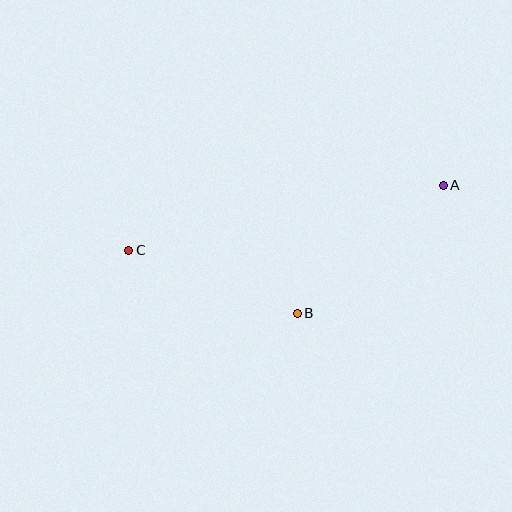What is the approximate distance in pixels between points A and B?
The distance between A and B is approximately 194 pixels.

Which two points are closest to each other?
Points B and C are closest to each other.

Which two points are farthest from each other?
Points A and C are farthest from each other.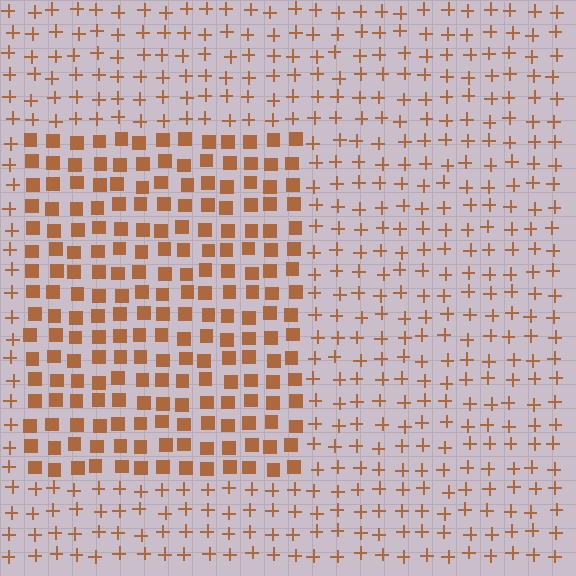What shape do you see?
I see a rectangle.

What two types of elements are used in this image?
The image uses squares inside the rectangle region and plus signs outside it.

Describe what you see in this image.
The image is filled with small brown elements arranged in a uniform grid. A rectangle-shaped region contains squares, while the surrounding area contains plus signs. The boundary is defined purely by the change in element shape.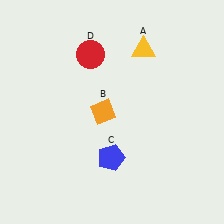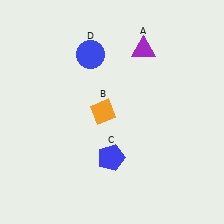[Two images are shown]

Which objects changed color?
A changed from yellow to purple. D changed from red to blue.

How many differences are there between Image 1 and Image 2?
There are 2 differences between the two images.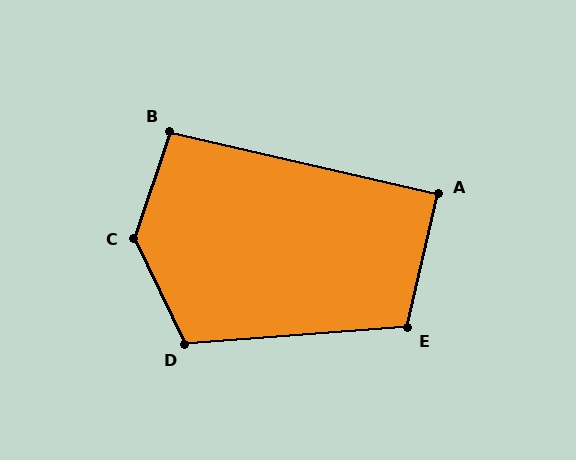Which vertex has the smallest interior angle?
A, at approximately 90 degrees.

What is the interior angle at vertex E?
Approximately 107 degrees (obtuse).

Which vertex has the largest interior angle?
C, at approximately 136 degrees.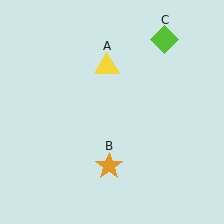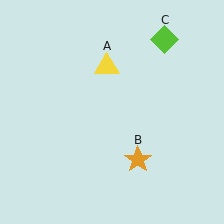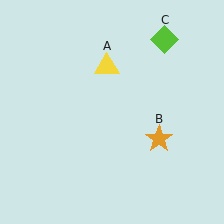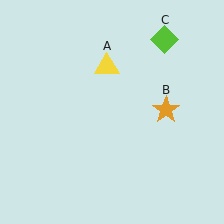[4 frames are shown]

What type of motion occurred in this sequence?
The orange star (object B) rotated counterclockwise around the center of the scene.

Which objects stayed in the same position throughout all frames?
Yellow triangle (object A) and lime diamond (object C) remained stationary.